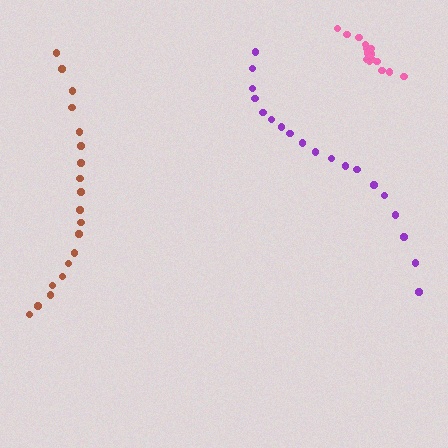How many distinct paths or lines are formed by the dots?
There are 3 distinct paths.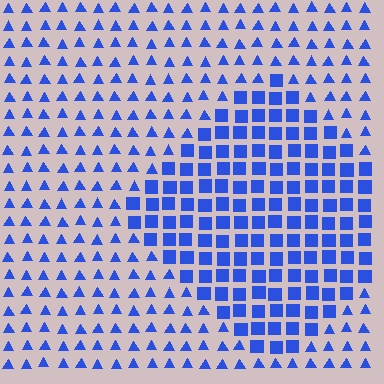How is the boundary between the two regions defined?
The boundary is defined by a change in element shape: squares inside vs. triangles outside. All elements share the same color and spacing.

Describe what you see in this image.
The image is filled with small blue elements arranged in a uniform grid. A diamond-shaped region contains squares, while the surrounding area contains triangles. The boundary is defined purely by the change in element shape.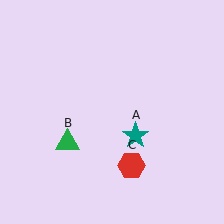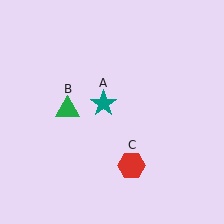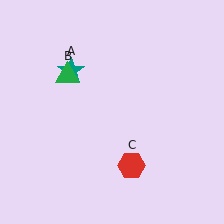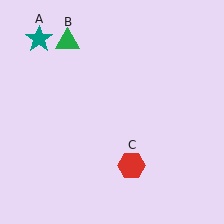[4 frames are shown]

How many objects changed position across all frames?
2 objects changed position: teal star (object A), green triangle (object B).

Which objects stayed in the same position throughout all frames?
Red hexagon (object C) remained stationary.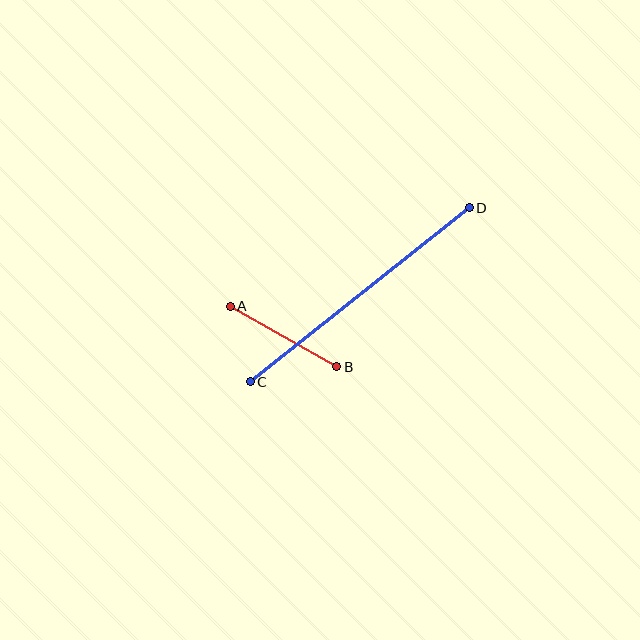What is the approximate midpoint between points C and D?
The midpoint is at approximately (360, 295) pixels.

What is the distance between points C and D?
The distance is approximately 280 pixels.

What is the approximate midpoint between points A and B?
The midpoint is at approximately (284, 336) pixels.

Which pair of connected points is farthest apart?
Points C and D are farthest apart.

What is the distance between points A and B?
The distance is approximately 122 pixels.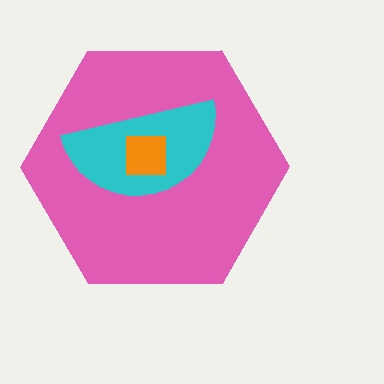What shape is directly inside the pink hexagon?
The cyan semicircle.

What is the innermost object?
The orange square.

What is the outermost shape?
The pink hexagon.